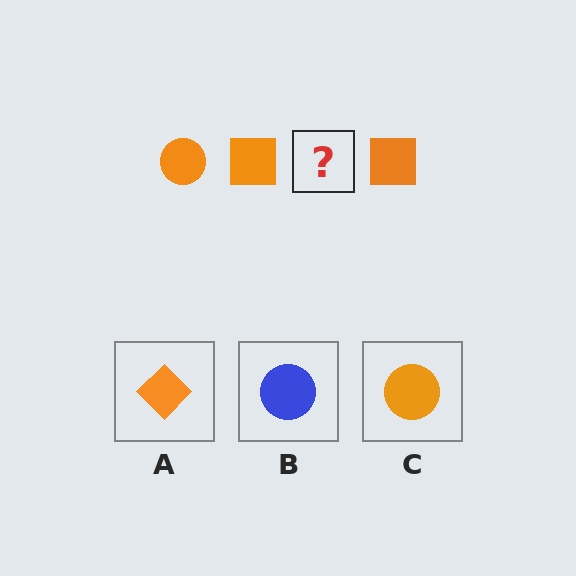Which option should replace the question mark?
Option C.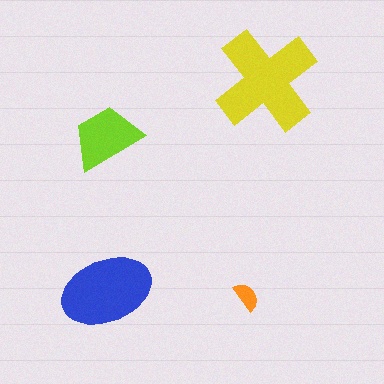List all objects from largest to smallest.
The yellow cross, the blue ellipse, the lime trapezoid, the orange semicircle.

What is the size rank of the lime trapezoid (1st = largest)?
3rd.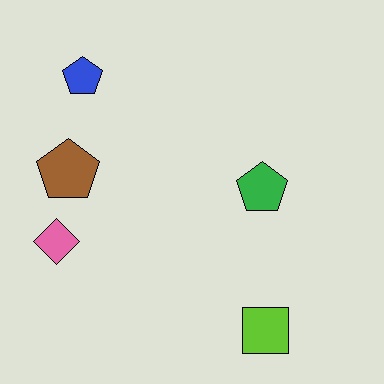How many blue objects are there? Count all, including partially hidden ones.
There is 1 blue object.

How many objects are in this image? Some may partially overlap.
There are 5 objects.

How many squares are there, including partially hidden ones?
There is 1 square.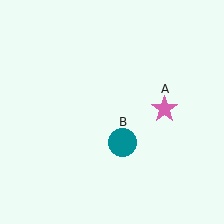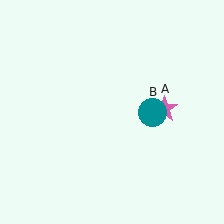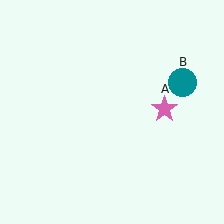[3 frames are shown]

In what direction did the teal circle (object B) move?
The teal circle (object B) moved up and to the right.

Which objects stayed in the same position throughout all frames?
Pink star (object A) remained stationary.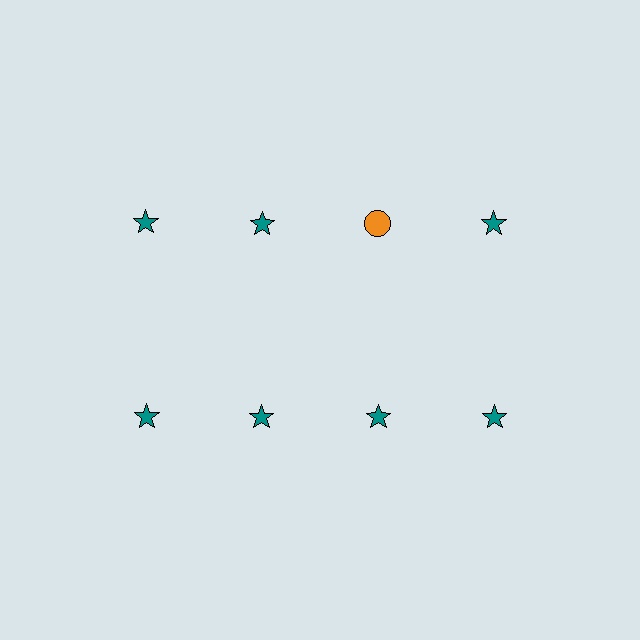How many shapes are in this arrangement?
There are 8 shapes arranged in a grid pattern.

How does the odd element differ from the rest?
It differs in both color (orange instead of teal) and shape (circle instead of star).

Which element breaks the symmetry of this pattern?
The orange circle in the top row, center column breaks the symmetry. All other shapes are teal stars.